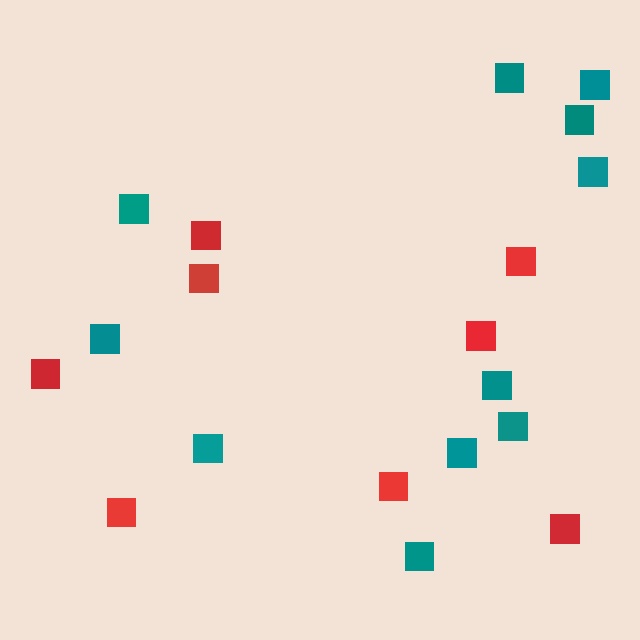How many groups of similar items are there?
There are 2 groups: one group of teal squares (11) and one group of red squares (8).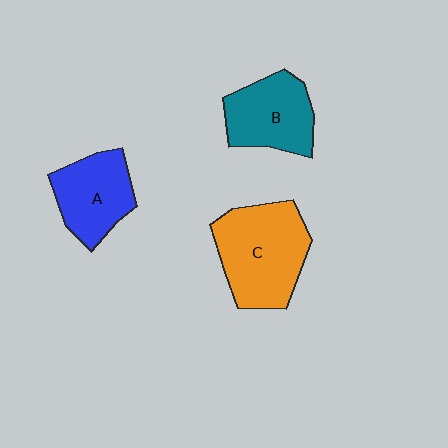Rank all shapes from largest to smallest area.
From largest to smallest: C (orange), B (teal), A (blue).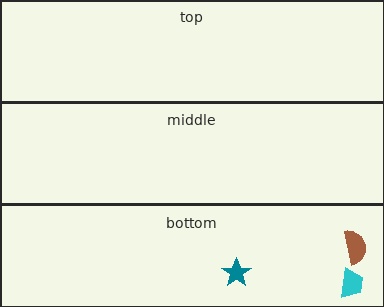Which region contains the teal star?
The bottom region.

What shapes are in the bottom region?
The teal star, the cyan trapezoid, the brown semicircle.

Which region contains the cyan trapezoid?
The bottom region.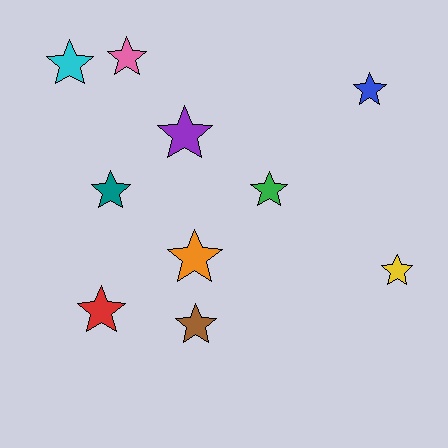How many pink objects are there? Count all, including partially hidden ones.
There is 1 pink object.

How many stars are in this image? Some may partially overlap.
There are 10 stars.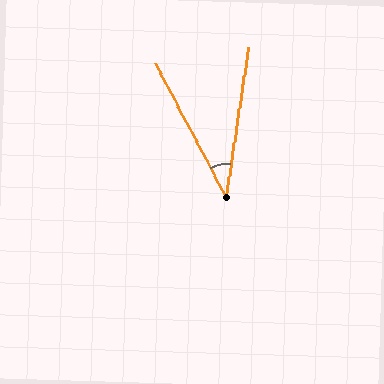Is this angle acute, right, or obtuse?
It is acute.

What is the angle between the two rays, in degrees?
Approximately 36 degrees.